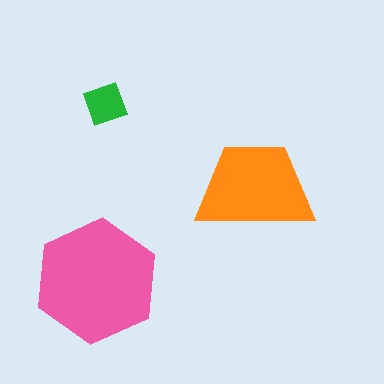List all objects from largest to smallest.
The pink hexagon, the orange trapezoid, the green diamond.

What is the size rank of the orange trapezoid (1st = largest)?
2nd.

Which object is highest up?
The green diamond is topmost.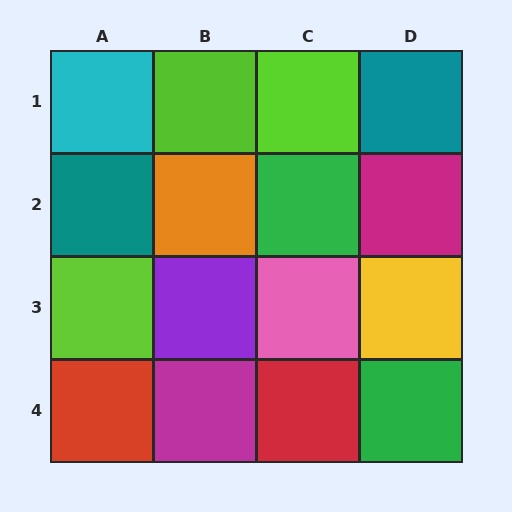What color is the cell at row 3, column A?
Lime.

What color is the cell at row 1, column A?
Cyan.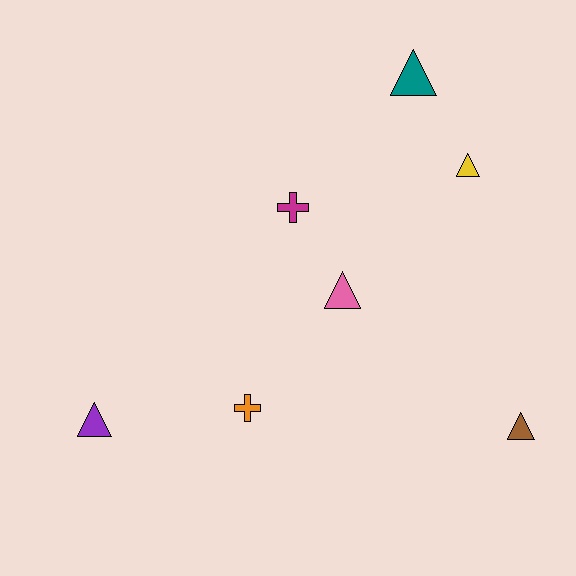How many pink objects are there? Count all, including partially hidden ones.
There is 1 pink object.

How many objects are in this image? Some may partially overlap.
There are 7 objects.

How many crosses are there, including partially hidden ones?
There are 2 crosses.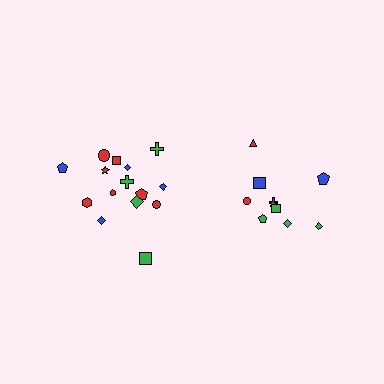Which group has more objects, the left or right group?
The left group.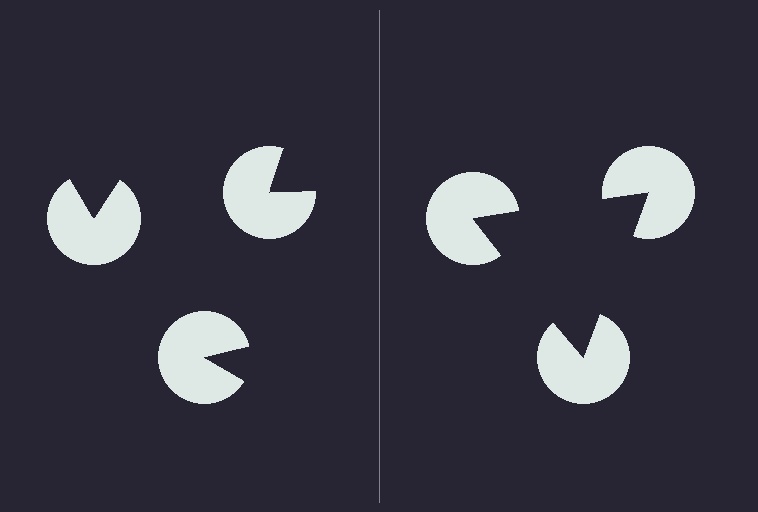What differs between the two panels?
The pac-man discs are positioned identically on both sides; only the wedge orientations differ. On the right they align to a triangle; on the left they are misaligned.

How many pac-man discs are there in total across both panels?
6 — 3 on each side.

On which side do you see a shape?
An illusory triangle appears on the right side. On the left side the wedge cuts are rotated, so no coherent shape forms.